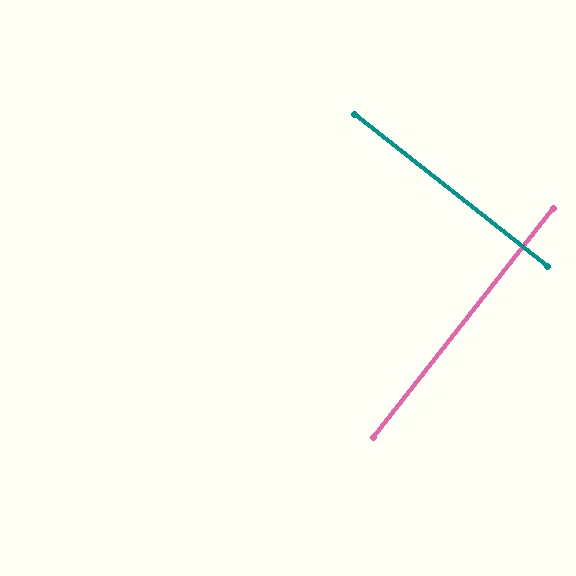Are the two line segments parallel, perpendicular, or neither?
Perpendicular — they meet at approximately 90°.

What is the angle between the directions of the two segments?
Approximately 90 degrees.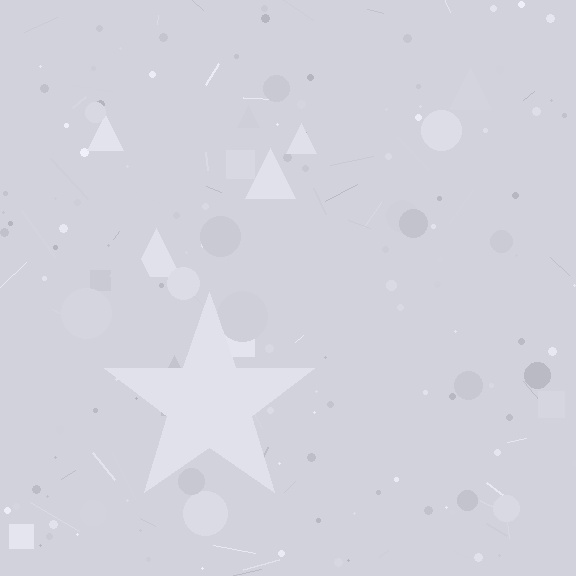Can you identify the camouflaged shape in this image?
The camouflaged shape is a star.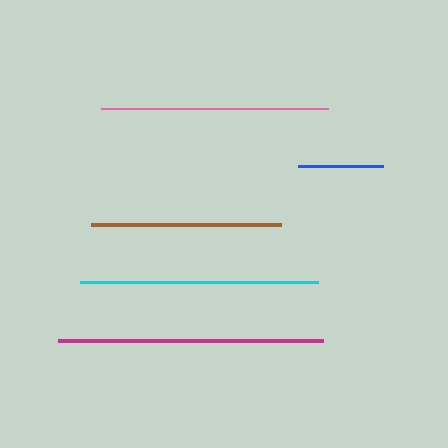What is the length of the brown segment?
The brown segment is approximately 189 pixels long.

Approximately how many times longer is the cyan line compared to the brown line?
The cyan line is approximately 1.3 times the length of the brown line.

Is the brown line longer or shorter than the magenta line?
The magenta line is longer than the brown line.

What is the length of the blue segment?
The blue segment is approximately 85 pixels long.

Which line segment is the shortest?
The blue line is the shortest at approximately 85 pixels.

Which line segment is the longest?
The magenta line is the longest at approximately 265 pixels.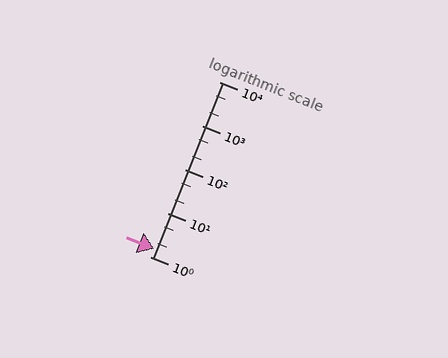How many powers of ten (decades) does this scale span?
The scale spans 4 decades, from 1 to 10000.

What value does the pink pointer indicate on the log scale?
The pointer indicates approximately 1.5.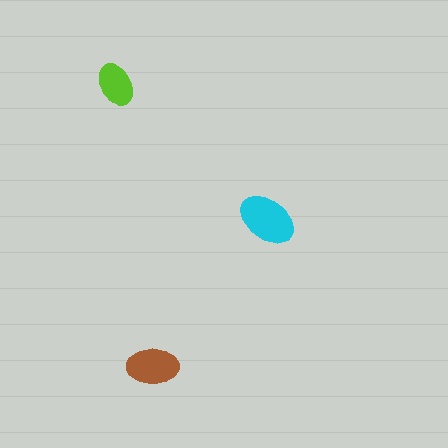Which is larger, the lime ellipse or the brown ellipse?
The brown one.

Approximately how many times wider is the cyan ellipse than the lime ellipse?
About 1.5 times wider.